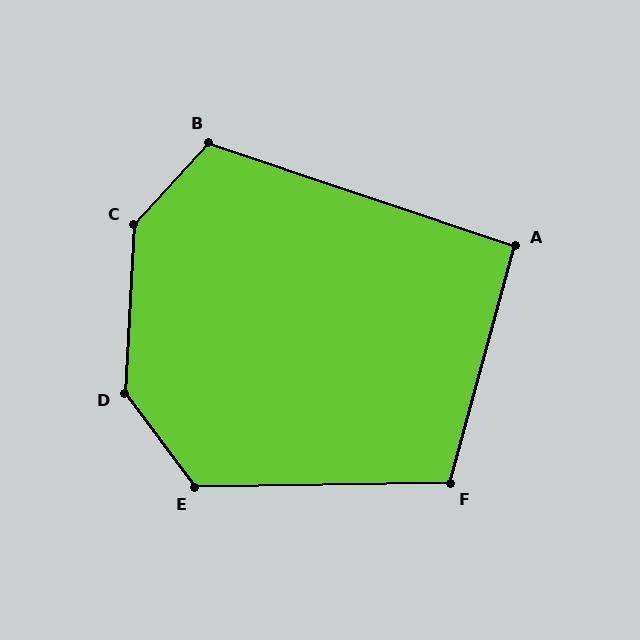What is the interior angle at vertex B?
Approximately 114 degrees (obtuse).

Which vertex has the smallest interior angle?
A, at approximately 93 degrees.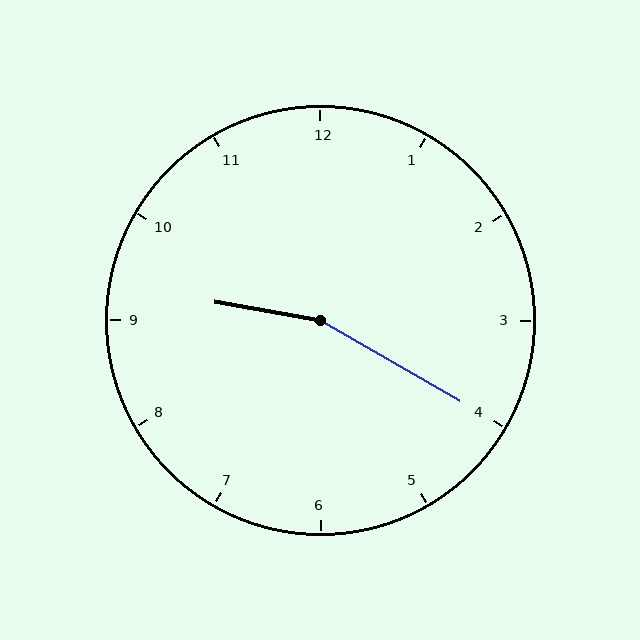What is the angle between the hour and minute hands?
Approximately 160 degrees.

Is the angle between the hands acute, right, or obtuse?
It is obtuse.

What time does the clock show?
9:20.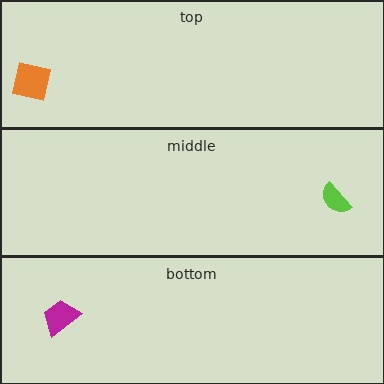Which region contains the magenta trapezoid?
The bottom region.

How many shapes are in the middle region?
1.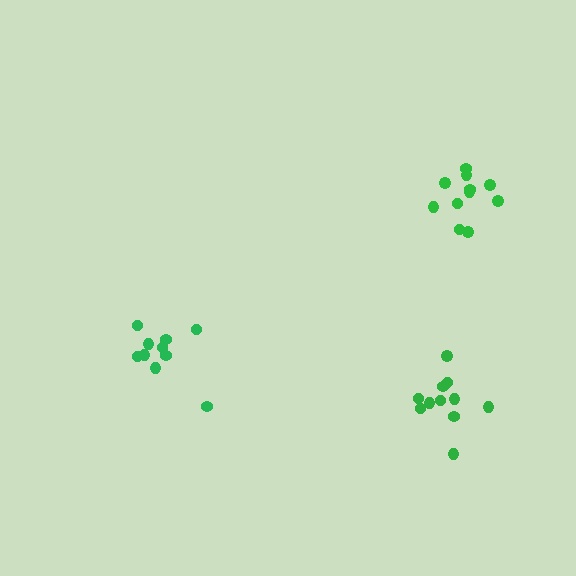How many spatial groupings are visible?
There are 3 spatial groupings.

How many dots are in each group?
Group 1: 11 dots, Group 2: 10 dots, Group 3: 11 dots (32 total).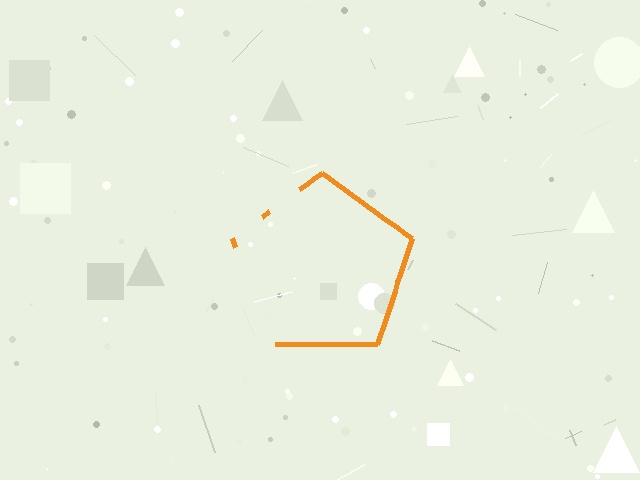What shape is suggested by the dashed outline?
The dashed outline suggests a pentagon.